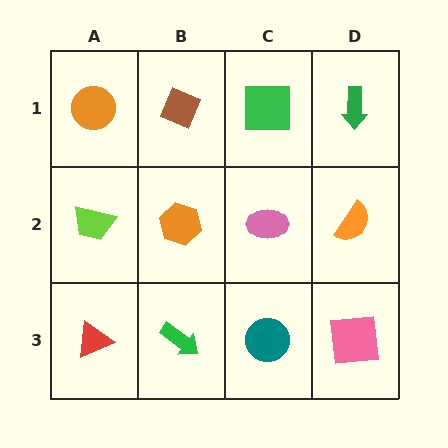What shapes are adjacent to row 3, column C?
A pink ellipse (row 2, column C), a green arrow (row 3, column B), a pink square (row 3, column D).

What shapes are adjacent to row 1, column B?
An orange hexagon (row 2, column B), an orange circle (row 1, column A), a green square (row 1, column C).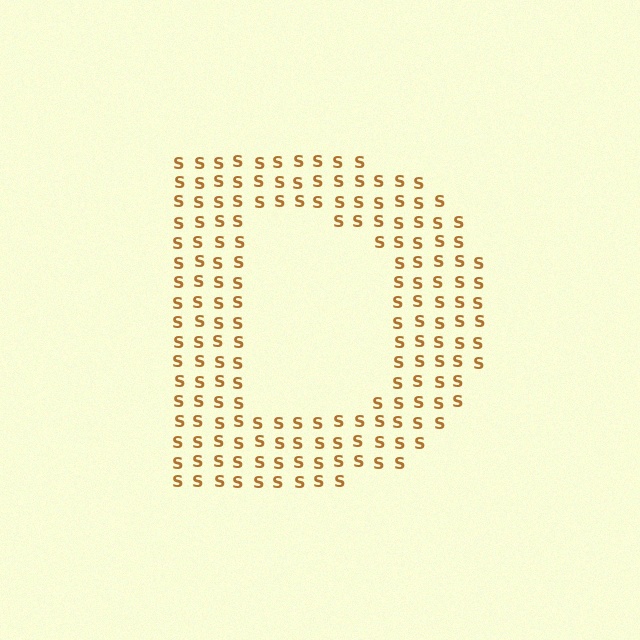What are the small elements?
The small elements are letter S's.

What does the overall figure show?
The overall figure shows the letter D.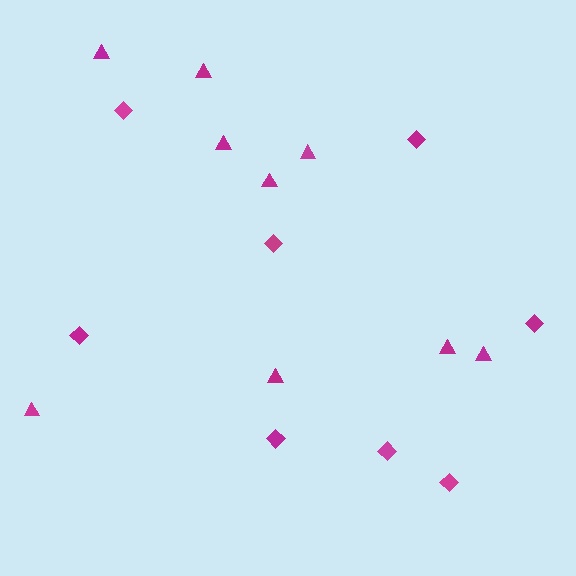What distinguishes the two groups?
There are 2 groups: one group of triangles (9) and one group of diamonds (8).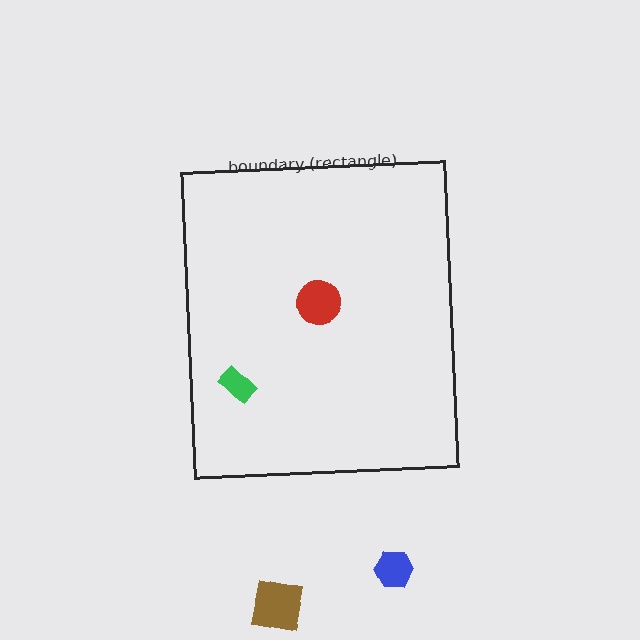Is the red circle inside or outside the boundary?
Inside.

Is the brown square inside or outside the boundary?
Outside.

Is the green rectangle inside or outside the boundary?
Inside.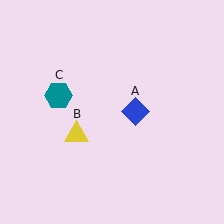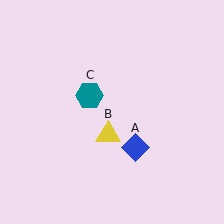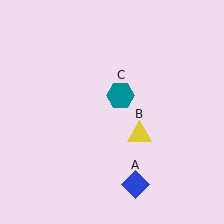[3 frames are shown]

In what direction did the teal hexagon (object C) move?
The teal hexagon (object C) moved right.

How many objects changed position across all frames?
3 objects changed position: blue diamond (object A), yellow triangle (object B), teal hexagon (object C).